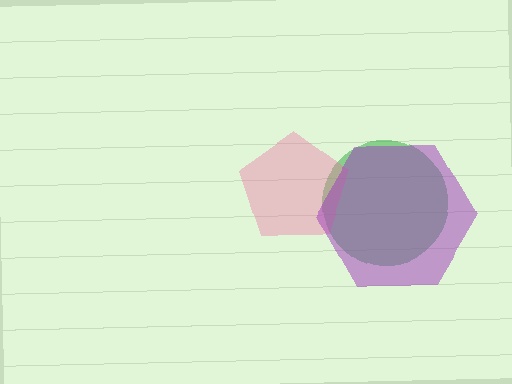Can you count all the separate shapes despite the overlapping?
Yes, there are 3 separate shapes.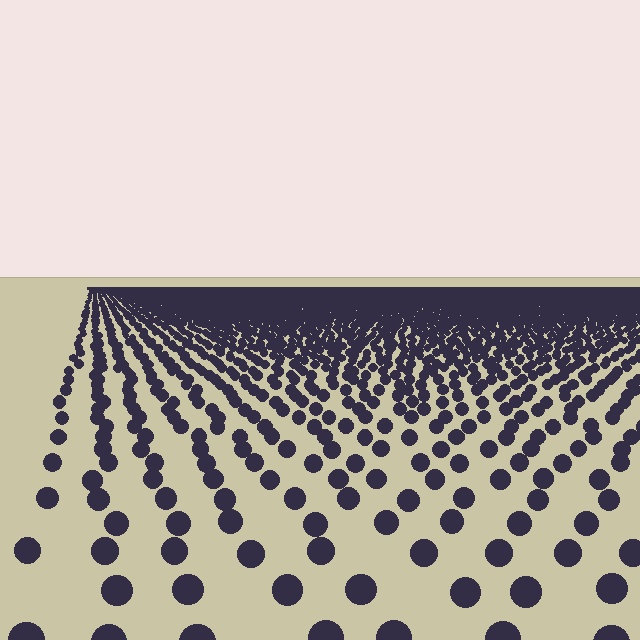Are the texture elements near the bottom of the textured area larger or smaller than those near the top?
Larger. Near the bottom, elements are closer to the viewer and appear at a bigger on-screen size.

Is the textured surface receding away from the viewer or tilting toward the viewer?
The surface is receding away from the viewer. Texture elements get smaller and denser toward the top.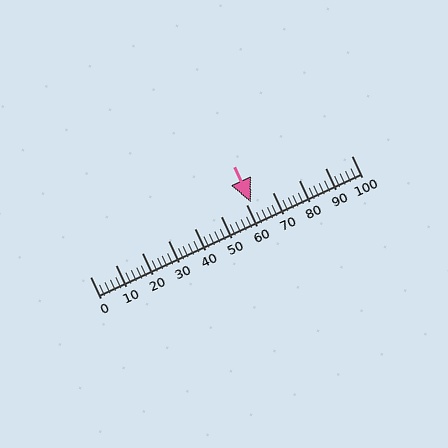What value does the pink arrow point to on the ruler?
The pink arrow points to approximately 62.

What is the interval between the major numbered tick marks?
The major tick marks are spaced 10 units apart.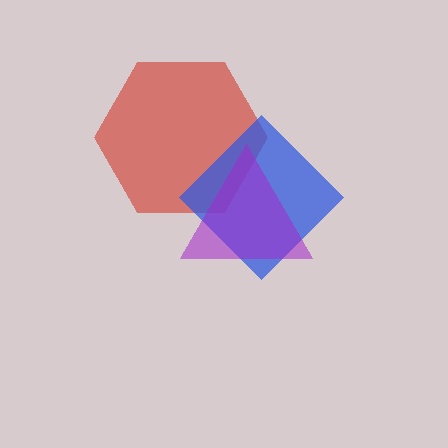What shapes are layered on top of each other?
The layered shapes are: a red hexagon, a blue diamond, a purple triangle.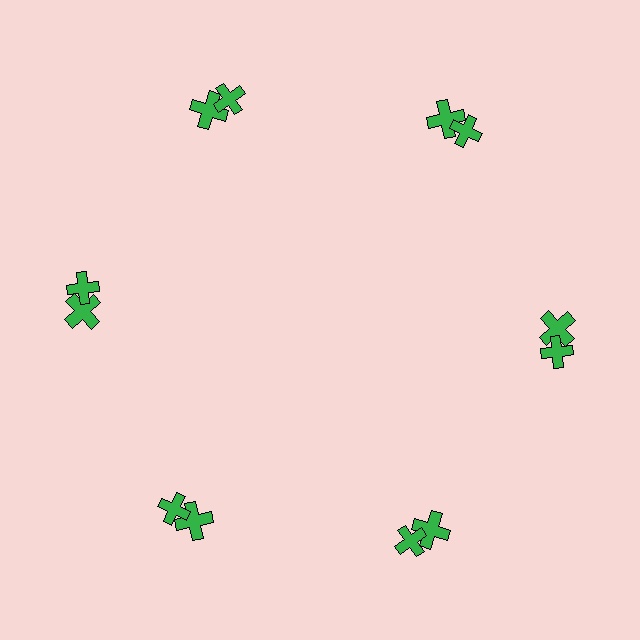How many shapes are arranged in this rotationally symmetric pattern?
There are 12 shapes, arranged in 6 groups of 2.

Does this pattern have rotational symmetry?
Yes, this pattern has 6-fold rotational symmetry. It looks the same after rotating 60 degrees around the center.